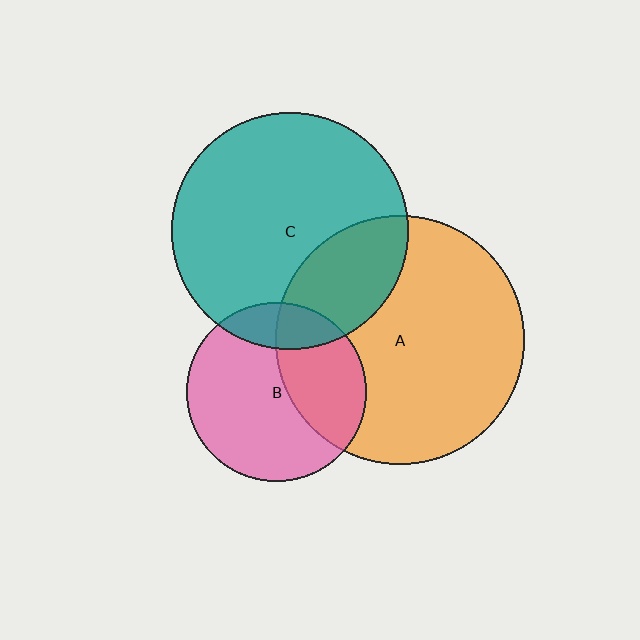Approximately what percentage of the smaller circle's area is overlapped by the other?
Approximately 35%.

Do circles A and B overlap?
Yes.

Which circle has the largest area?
Circle A (orange).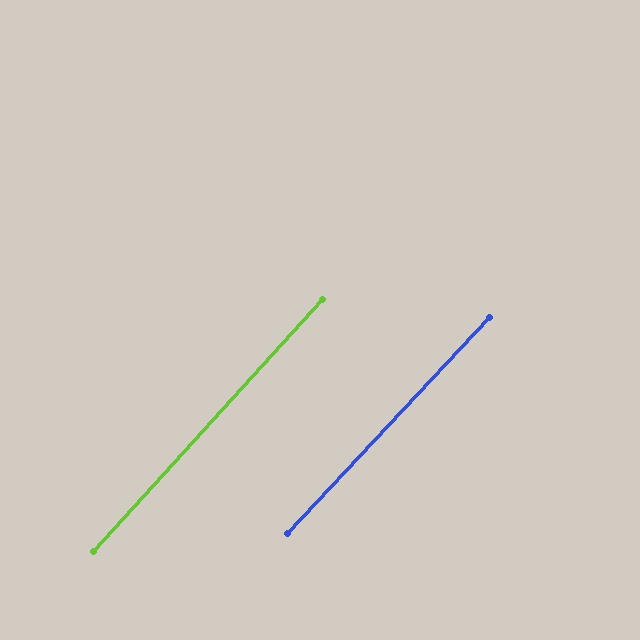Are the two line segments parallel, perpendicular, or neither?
Parallel — their directions differ by only 0.5°.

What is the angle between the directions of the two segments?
Approximately 1 degree.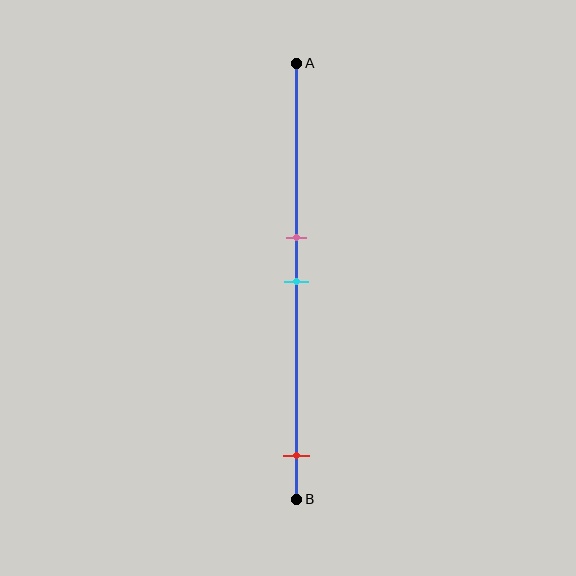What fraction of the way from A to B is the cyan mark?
The cyan mark is approximately 50% (0.5) of the way from A to B.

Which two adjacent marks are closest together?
The pink and cyan marks are the closest adjacent pair.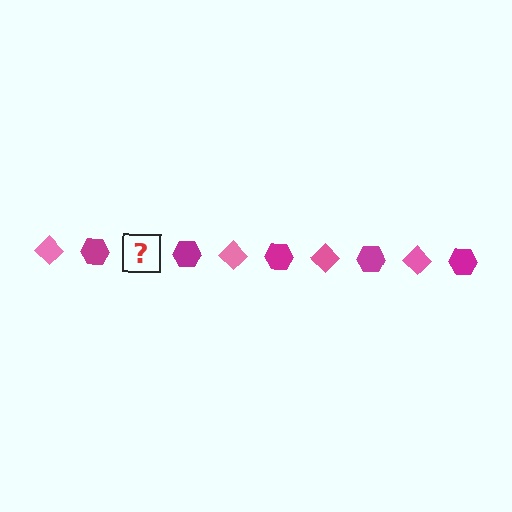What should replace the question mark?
The question mark should be replaced with a pink diamond.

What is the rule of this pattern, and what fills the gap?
The rule is that the pattern alternates between pink diamond and magenta hexagon. The gap should be filled with a pink diamond.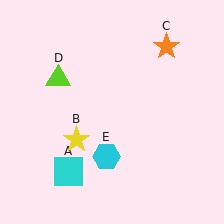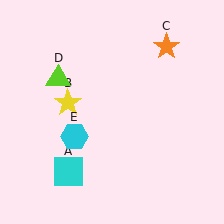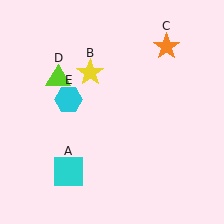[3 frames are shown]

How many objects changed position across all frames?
2 objects changed position: yellow star (object B), cyan hexagon (object E).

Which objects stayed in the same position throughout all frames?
Cyan square (object A) and orange star (object C) and lime triangle (object D) remained stationary.